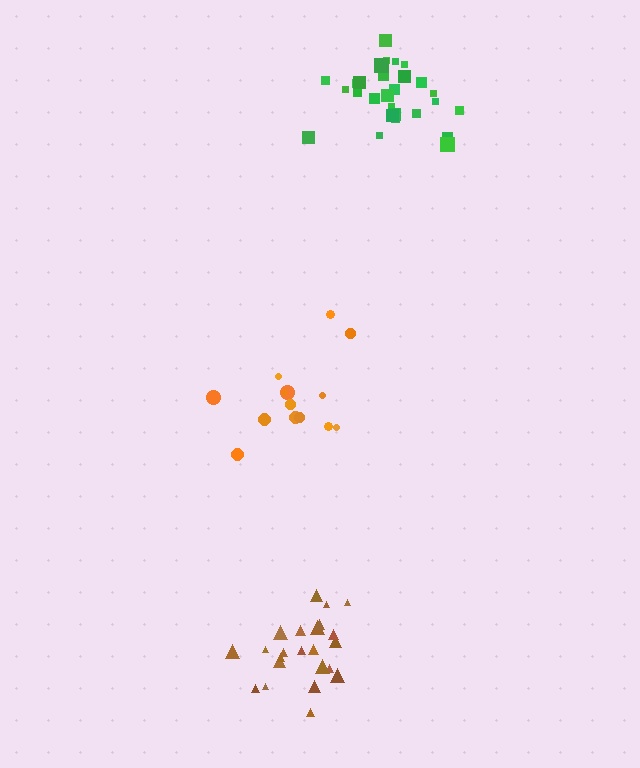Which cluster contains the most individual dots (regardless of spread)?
Green (28).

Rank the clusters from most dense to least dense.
brown, green, orange.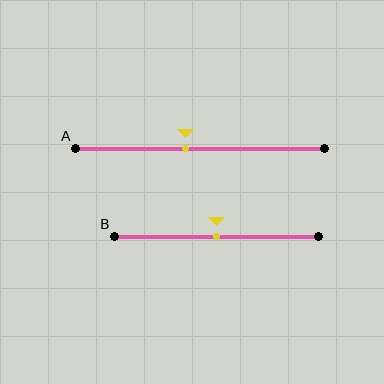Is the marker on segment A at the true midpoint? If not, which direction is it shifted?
No, the marker on segment A is shifted to the left by about 6% of the segment length.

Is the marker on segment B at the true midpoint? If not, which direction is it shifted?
Yes, the marker on segment B is at the true midpoint.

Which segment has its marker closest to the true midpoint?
Segment B has its marker closest to the true midpoint.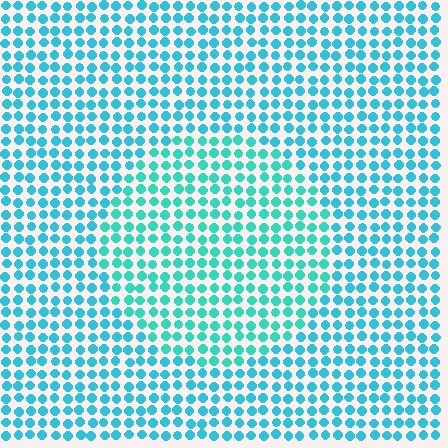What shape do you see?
I see a circle.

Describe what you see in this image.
The image is filled with small cyan elements in a uniform arrangement. A circle-shaped region is visible where the elements are tinted to a slightly different hue, forming a subtle color boundary.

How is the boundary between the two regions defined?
The boundary is defined purely by a slight shift in hue (about 20 degrees). Spacing, size, and orientation are identical on both sides.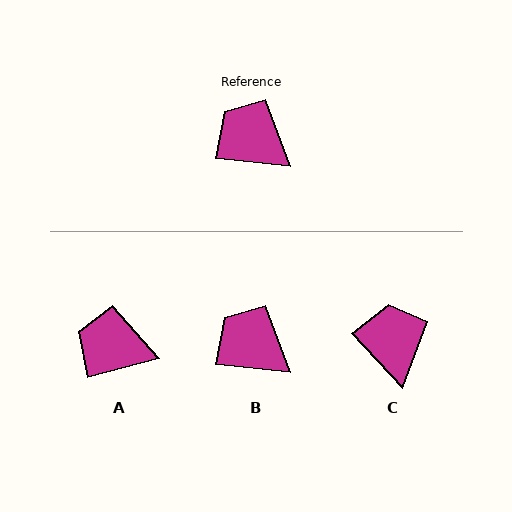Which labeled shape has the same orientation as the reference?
B.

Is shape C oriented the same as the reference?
No, it is off by about 41 degrees.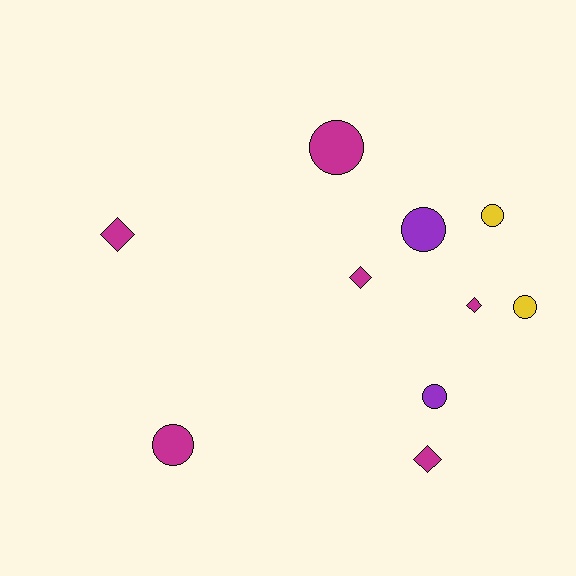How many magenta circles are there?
There are 2 magenta circles.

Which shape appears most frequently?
Circle, with 6 objects.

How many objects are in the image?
There are 10 objects.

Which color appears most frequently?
Magenta, with 6 objects.